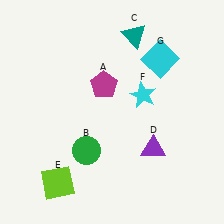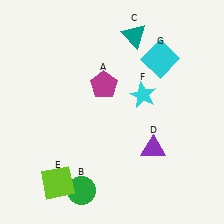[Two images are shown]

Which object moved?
The green circle (B) moved down.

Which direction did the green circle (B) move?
The green circle (B) moved down.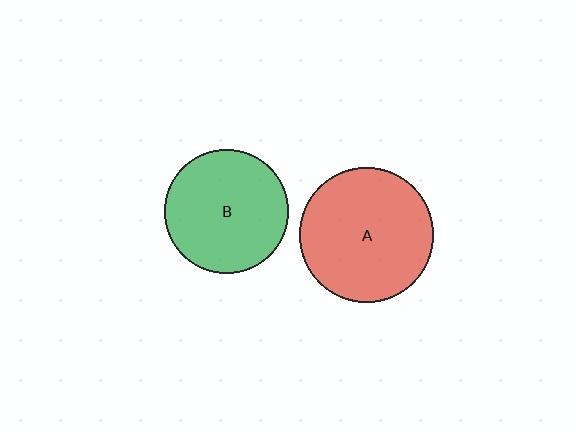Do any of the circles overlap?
No, none of the circles overlap.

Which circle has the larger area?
Circle A (red).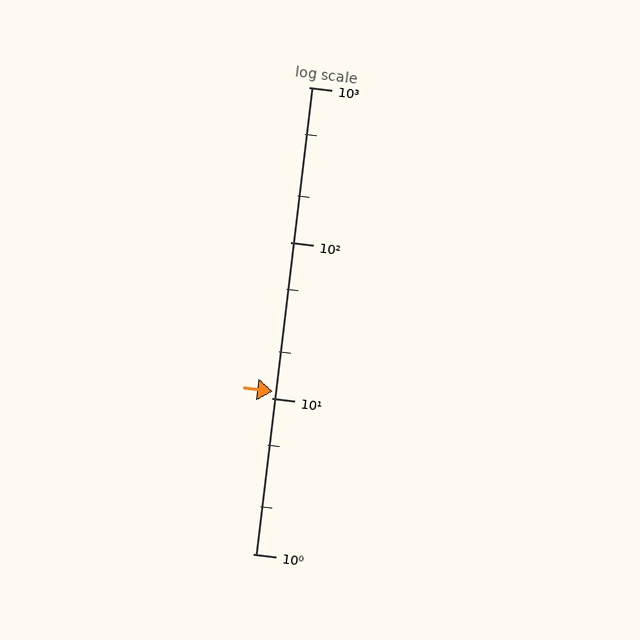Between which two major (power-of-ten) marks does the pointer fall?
The pointer is between 10 and 100.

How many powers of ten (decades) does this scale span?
The scale spans 3 decades, from 1 to 1000.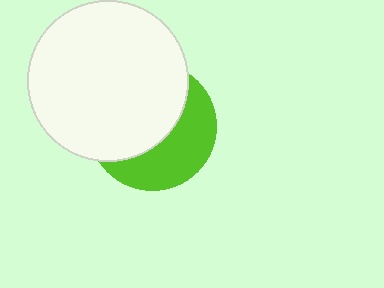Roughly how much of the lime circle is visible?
A small part of it is visible (roughly 42%).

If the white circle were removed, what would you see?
You would see the complete lime circle.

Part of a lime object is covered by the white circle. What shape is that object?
It is a circle.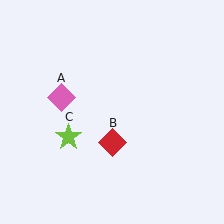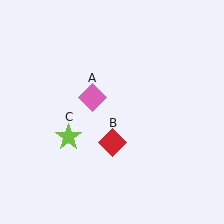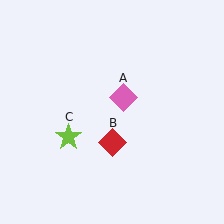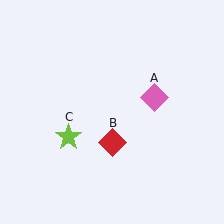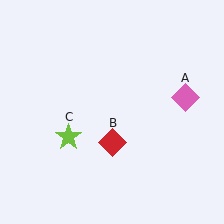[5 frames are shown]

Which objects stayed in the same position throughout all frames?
Red diamond (object B) and lime star (object C) remained stationary.